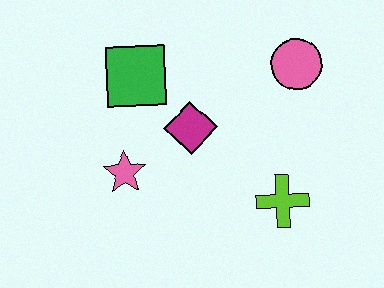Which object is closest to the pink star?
The magenta diamond is closest to the pink star.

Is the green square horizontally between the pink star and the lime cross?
Yes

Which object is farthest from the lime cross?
The green square is farthest from the lime cross.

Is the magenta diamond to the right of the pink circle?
No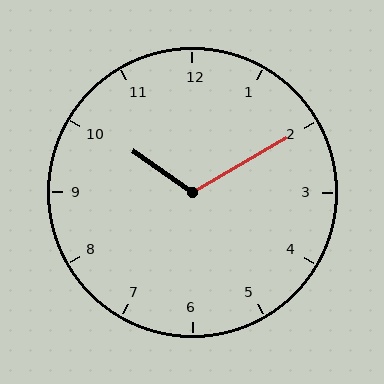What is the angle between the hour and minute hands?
Approximately 115 degrees.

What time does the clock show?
10:10.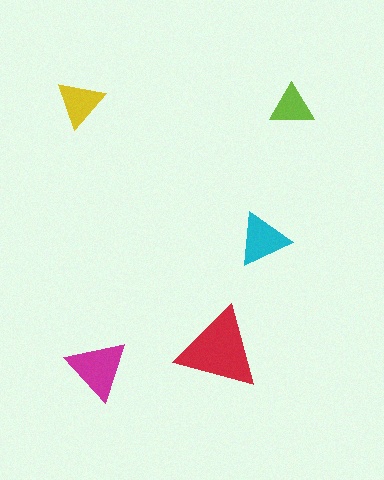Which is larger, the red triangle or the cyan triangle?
The red one.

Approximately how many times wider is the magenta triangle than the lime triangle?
About 1.5 times wider.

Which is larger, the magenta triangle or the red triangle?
The red one.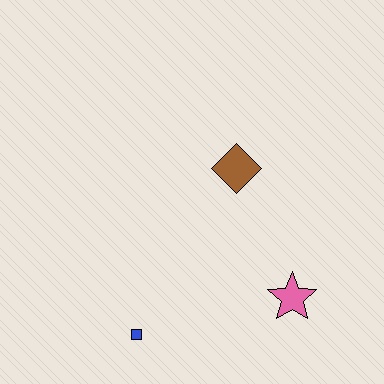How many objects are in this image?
There are 3 objects.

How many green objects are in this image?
There are no green objects.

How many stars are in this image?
There is 1 star.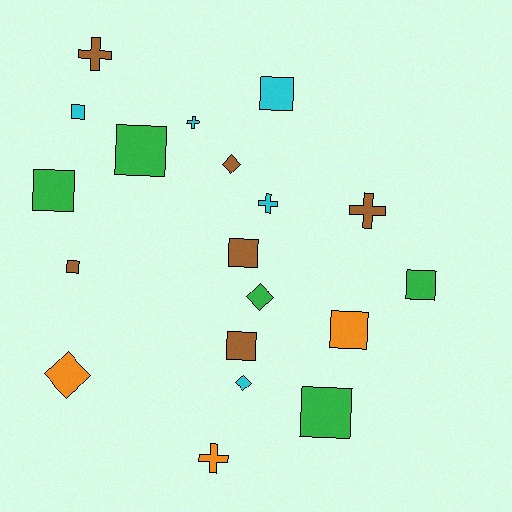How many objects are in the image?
There are 19 objects.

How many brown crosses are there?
There are 2 brown crosses.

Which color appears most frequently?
Brown, with 6 objects.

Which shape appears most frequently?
Square, with 10 objects.